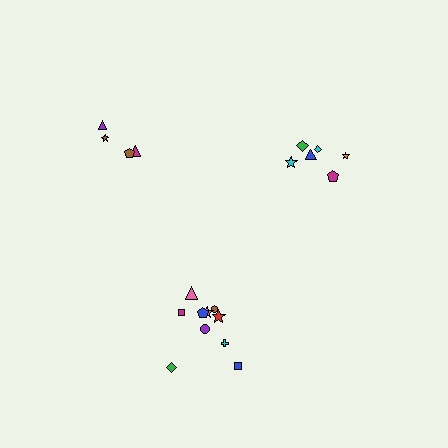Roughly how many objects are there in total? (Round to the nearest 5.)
Roughly 20 objects in total.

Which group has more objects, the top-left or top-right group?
The top-right group.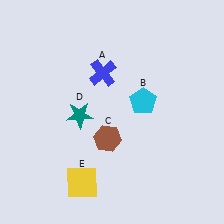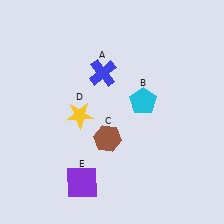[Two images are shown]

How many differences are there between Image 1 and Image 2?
There are 2 differences between the two images.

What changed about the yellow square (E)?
In Image 1, E is yellow. In Image 2, it changed to purple.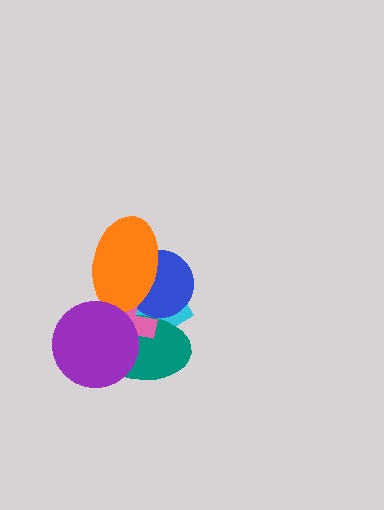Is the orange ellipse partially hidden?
No, no other shape covers it.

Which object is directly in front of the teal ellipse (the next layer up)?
The pink cross is directly in front of the teal ellipse.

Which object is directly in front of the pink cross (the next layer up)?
The orange ellipse is directly in front of the pink cross.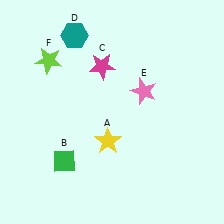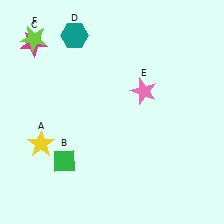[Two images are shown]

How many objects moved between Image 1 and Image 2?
3 objects moved between the two images.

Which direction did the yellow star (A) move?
The yellow star (A) moved left.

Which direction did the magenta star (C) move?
The magenta star (C) moved left.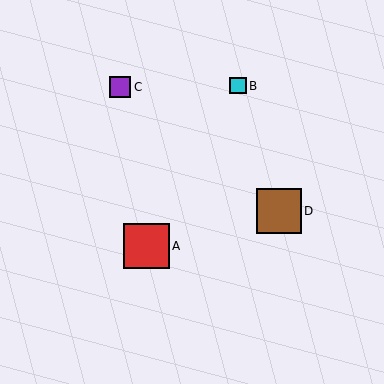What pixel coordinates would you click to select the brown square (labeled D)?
Click at (279, 211) to select the brown square D.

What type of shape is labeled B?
Shape B is a cyan square.